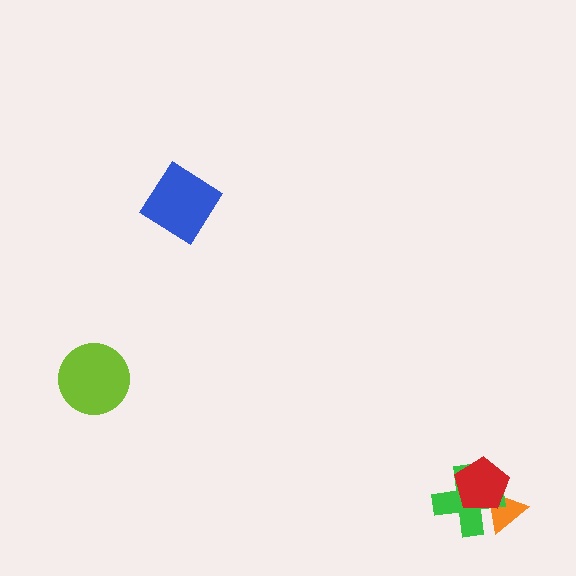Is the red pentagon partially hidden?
No, no other shape covers it.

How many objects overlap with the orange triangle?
2 objects overlap with the orange triangle.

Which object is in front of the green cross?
The red pentagon is in front of the green cross.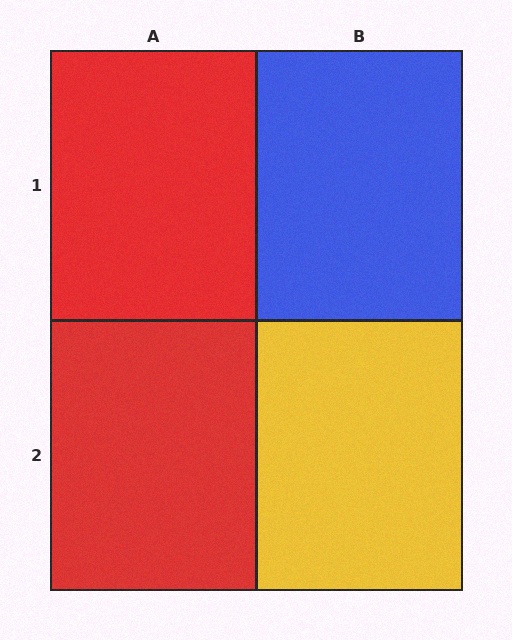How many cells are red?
2 cells are red.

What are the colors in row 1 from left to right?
Red, blue.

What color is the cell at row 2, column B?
Yellow.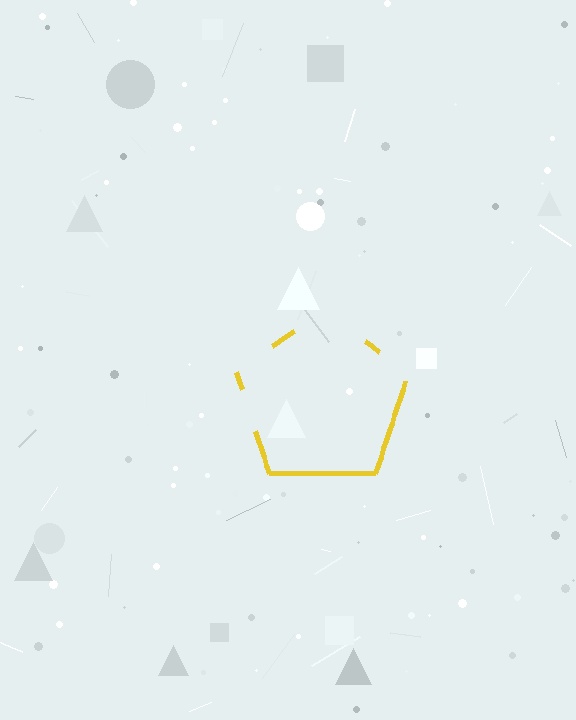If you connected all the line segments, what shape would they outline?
They would outline a pentagon.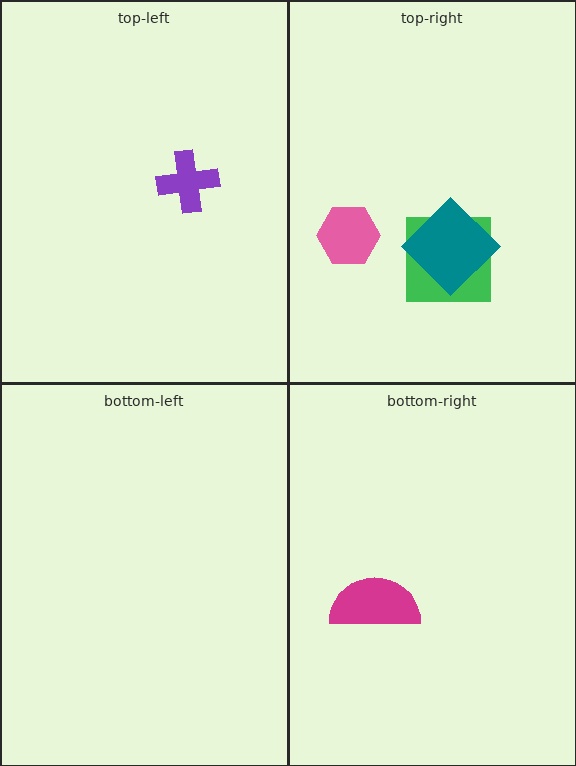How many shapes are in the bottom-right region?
1.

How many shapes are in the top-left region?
1.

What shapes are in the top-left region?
The purple cross.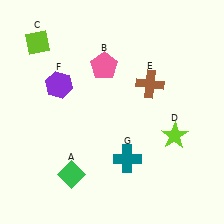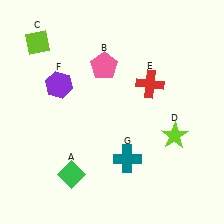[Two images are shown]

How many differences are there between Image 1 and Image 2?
There is 1 difference between the two images.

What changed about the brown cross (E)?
In Image 1, E is brown. In Image 2, it changed to red.